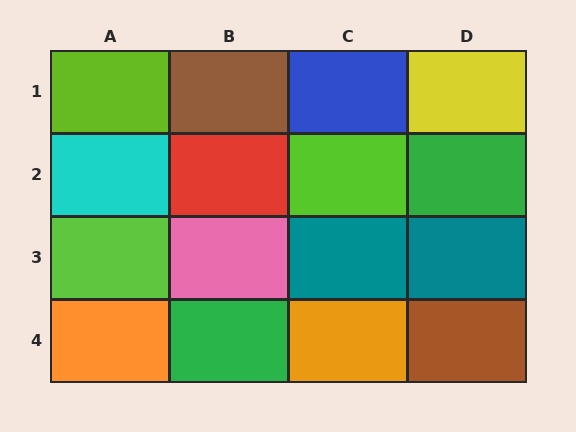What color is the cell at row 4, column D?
Brown.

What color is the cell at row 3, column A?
Lime.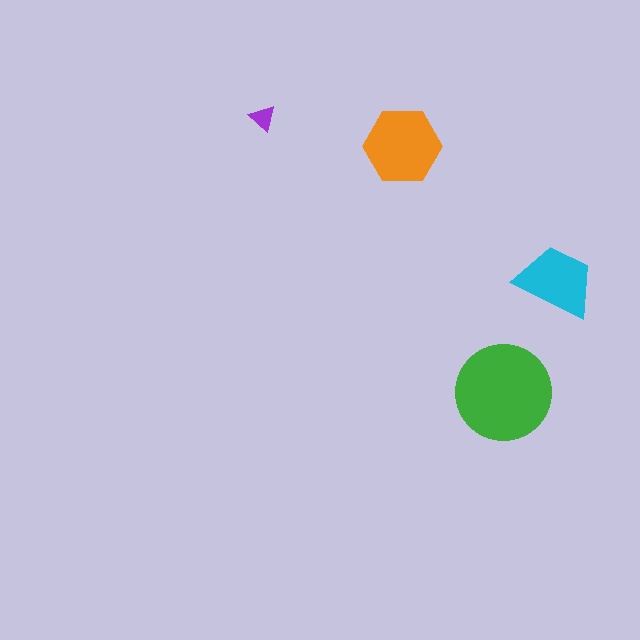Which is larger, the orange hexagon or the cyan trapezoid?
The orange hexagon.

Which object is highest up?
The purple triangle is topmost.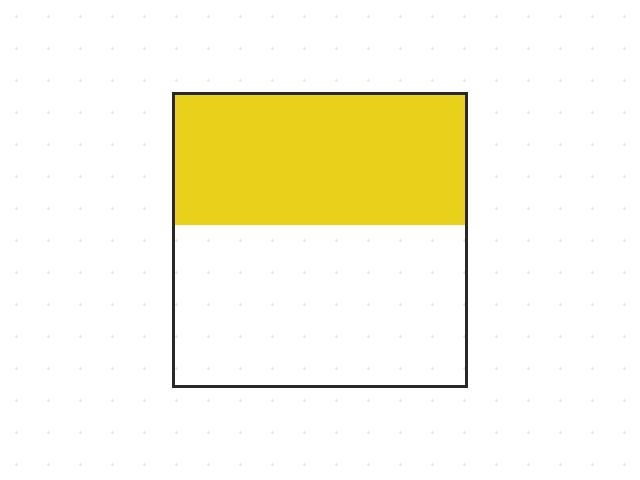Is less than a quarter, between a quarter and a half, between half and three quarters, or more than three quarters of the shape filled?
Between a quarter and a half.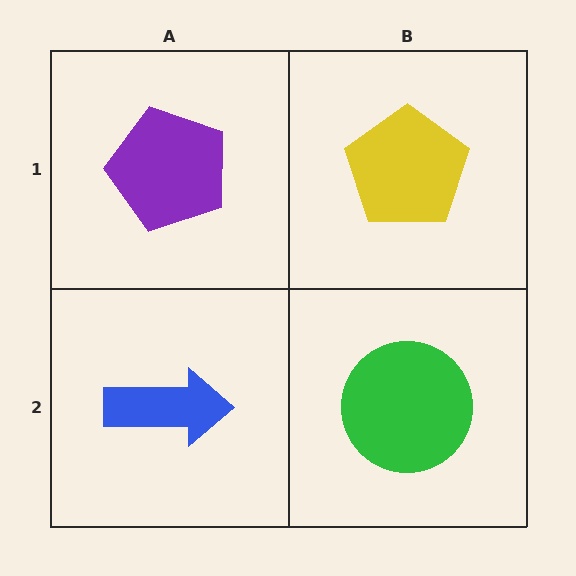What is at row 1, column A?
A purple pentagon.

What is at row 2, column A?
A blue arrow.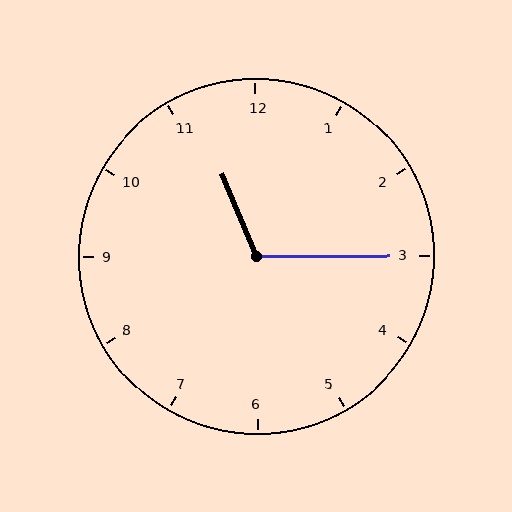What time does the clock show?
11:15.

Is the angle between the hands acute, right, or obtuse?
It is obtuse.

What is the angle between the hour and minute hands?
Approximately 112 degrees.